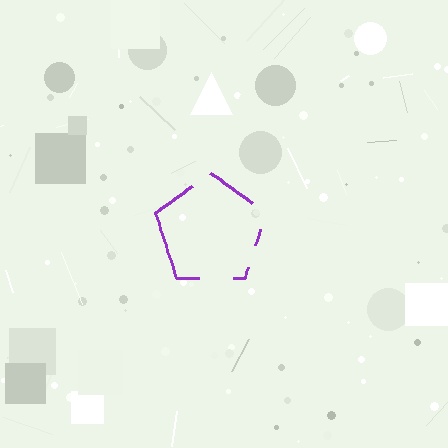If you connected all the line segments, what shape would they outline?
They would outline a pentagon.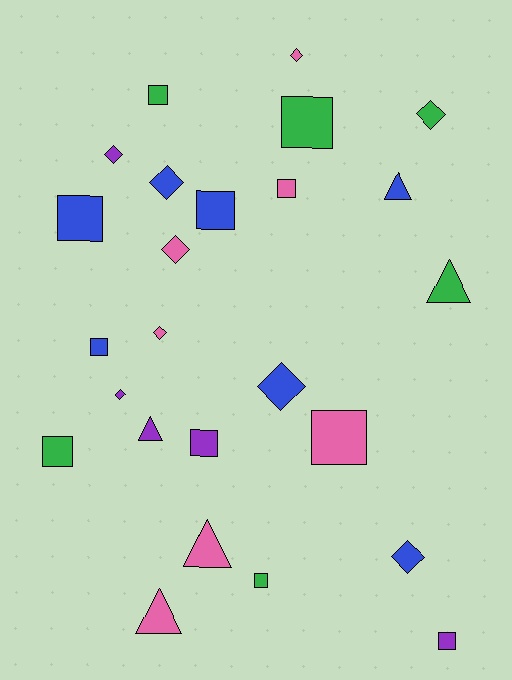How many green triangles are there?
There is 1 green triangle.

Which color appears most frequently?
Pink, with 7 objects.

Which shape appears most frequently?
Square, with 11 objects.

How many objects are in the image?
There are 25 objects.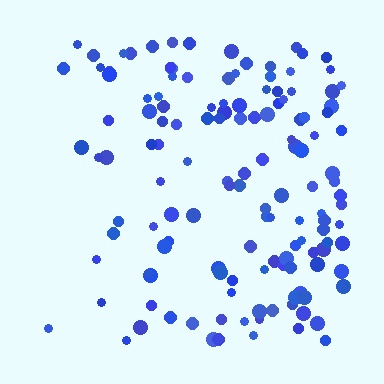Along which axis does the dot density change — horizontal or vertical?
Horizontal.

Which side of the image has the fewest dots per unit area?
The left.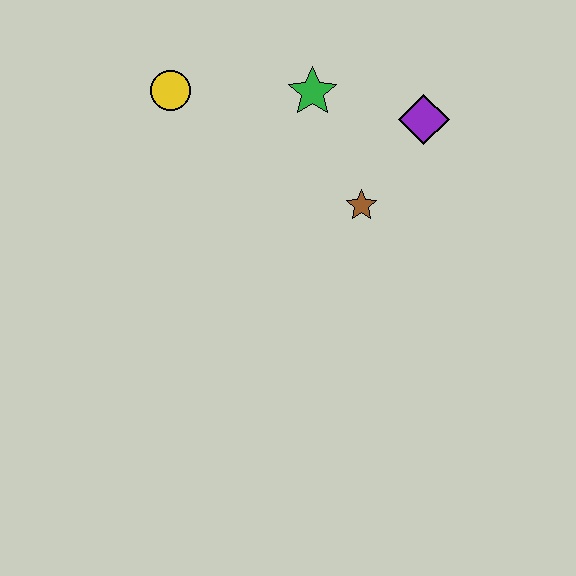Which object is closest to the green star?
The purple diamond is closest to the green star.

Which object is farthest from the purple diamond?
The yellow circle is farthest from the purple diamond.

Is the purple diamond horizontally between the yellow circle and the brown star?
No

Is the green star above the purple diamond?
Yes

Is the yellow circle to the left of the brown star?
Yes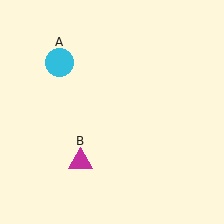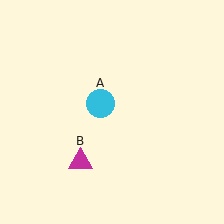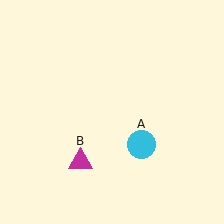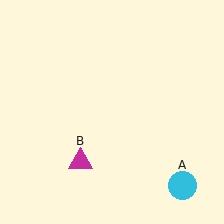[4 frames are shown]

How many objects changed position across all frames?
1 object changed position: cyan circle (object A).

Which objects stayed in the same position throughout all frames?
Magenta triangle (object B) remained stationary.